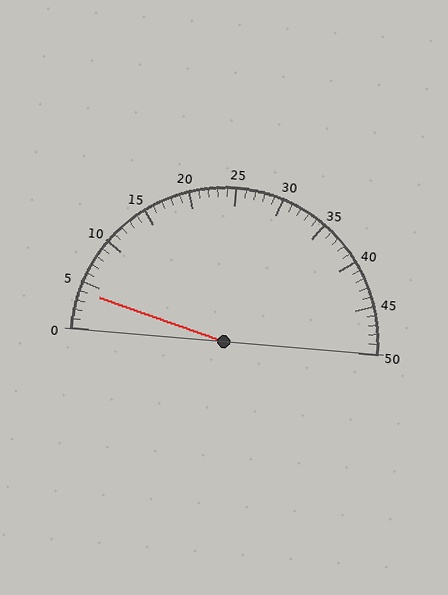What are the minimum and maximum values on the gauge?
The gauge ranges from 0 to 50.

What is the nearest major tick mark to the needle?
The nearest major tick mark is 5.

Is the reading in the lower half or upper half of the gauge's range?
The reading is in the lower half of the range (0 to 50).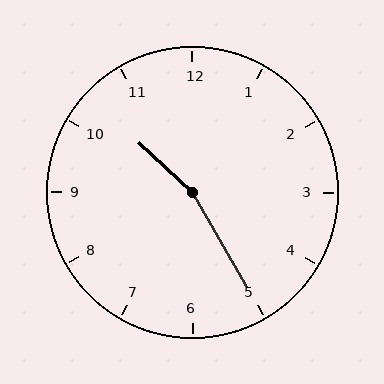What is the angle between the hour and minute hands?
Approximately 162 degrees.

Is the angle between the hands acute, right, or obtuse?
It is obtuse.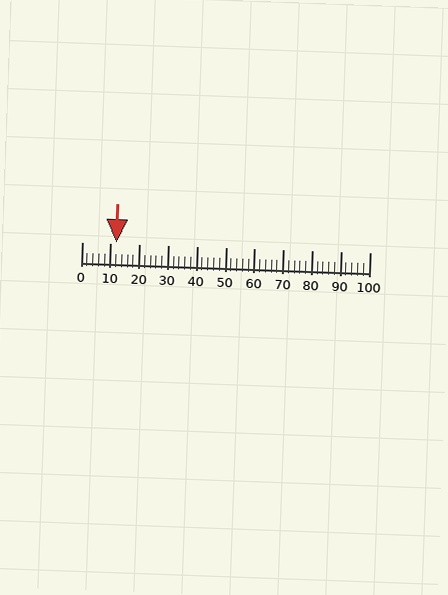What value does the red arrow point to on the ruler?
The red arrow points to approximately 12.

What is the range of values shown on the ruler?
The ruler shows values from 0 to 100.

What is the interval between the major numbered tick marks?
The major tick marks are spaced 10 units apart.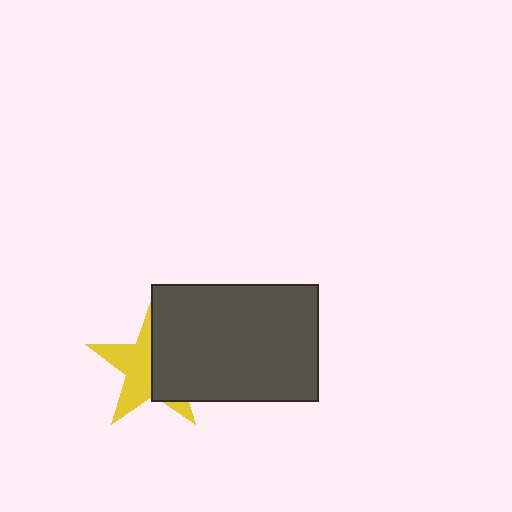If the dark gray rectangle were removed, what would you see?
You would see the complete yellow star.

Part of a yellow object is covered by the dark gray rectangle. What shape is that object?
It is a star.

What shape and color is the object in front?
The object in front is a dark gray rectangle.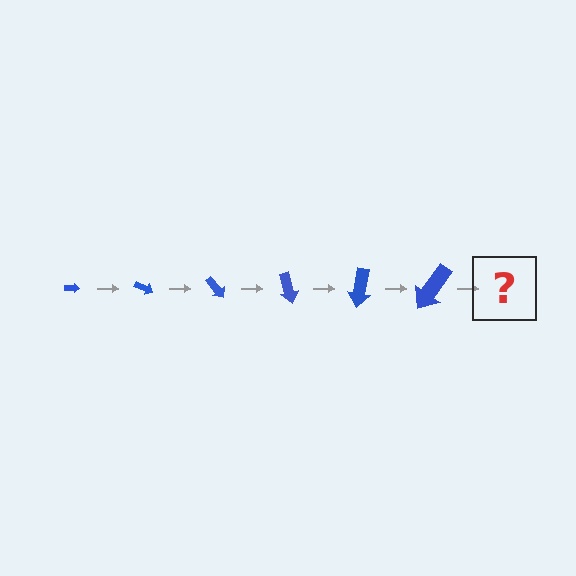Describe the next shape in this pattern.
It should be an arrow, larger than the previous one and rotated 150 degrees from the start.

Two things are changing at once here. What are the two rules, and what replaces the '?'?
The two rules are that the arrow grows larger each step and it rotates 25 degrees each step. The '?' should be an arrow, larger than the previous one and rotated 150 degrees from the start.